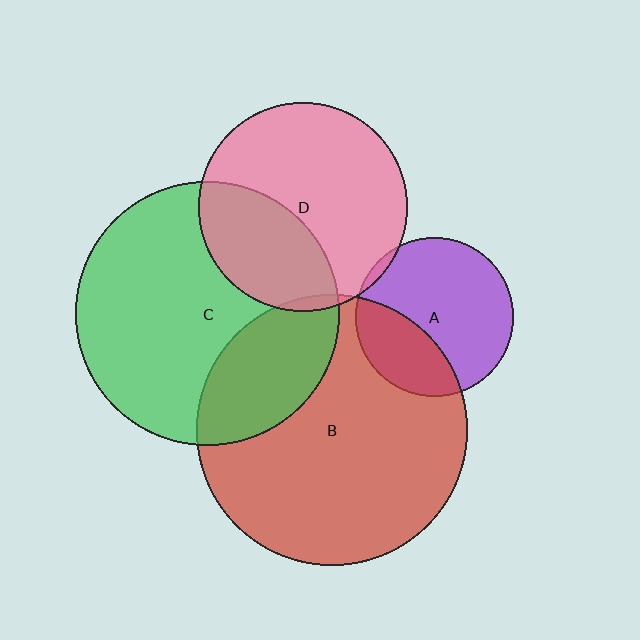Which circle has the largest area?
Circle B (red).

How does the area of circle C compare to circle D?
Approximately 1.6 times.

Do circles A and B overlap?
Yes.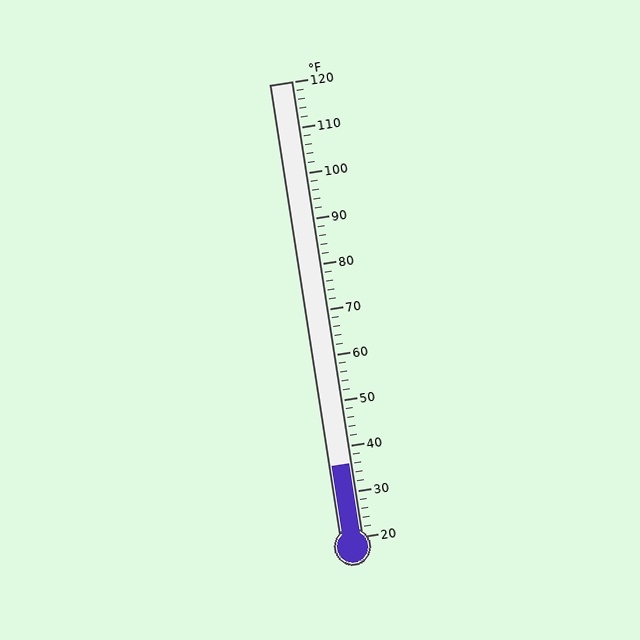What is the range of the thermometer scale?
The thermometer scale ranges from 20°F to 120°F.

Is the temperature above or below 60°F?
The temperature is below 60°F.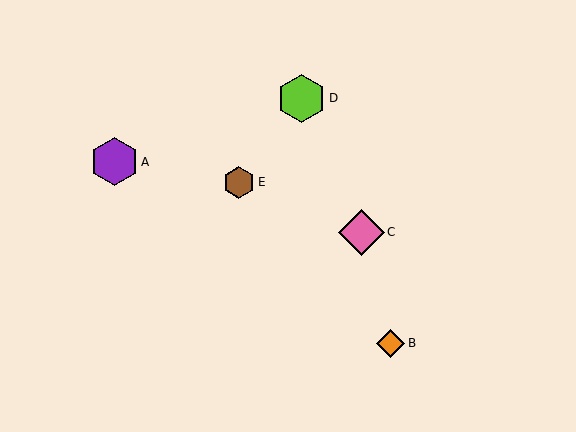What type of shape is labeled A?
Shape A is a purple hexagon.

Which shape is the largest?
The lime hexagon (labeled D) is the largest.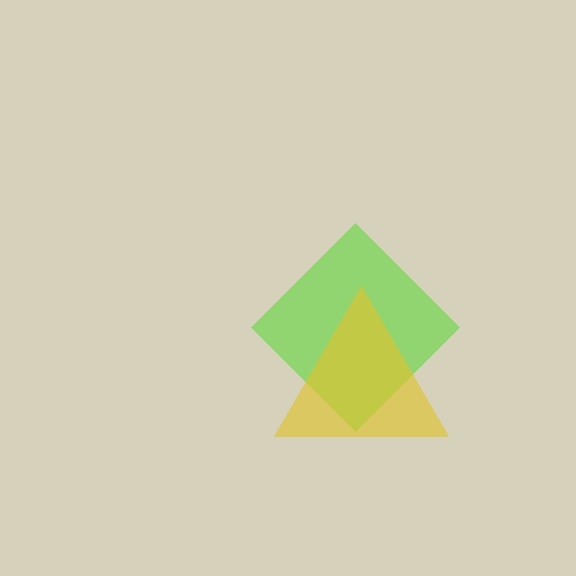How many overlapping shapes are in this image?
There are 2 overlapping shapes in the image.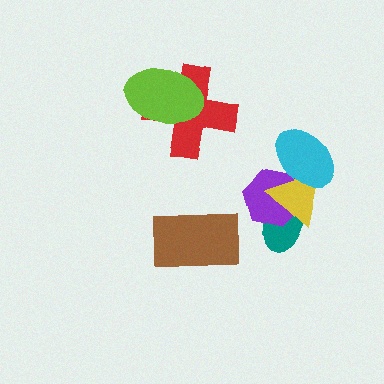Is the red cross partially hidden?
Yes, it is partially covered by another shape.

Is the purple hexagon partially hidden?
Yes, it is partially covered by another shape.